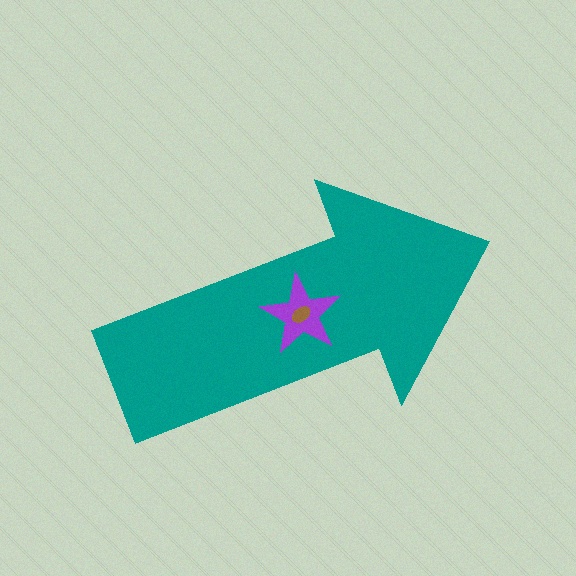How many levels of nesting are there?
3.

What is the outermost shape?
The teal arrow.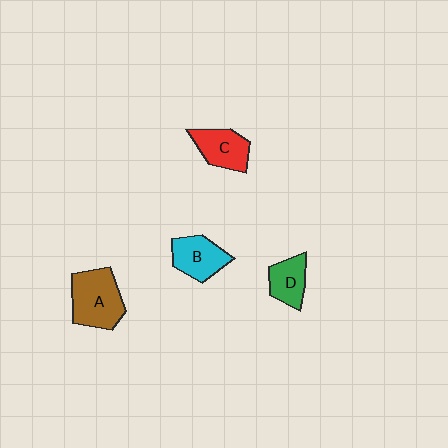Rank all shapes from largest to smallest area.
From largest to smallest: A (brown), B (cyan), C (red), D (green).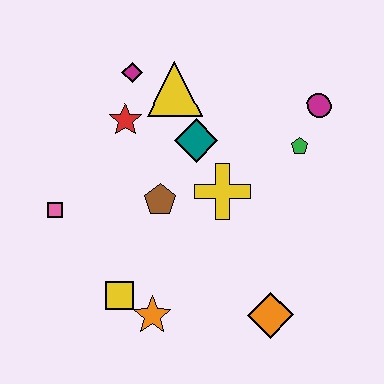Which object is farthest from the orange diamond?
The magenta diamond is farthest from the orange diamond.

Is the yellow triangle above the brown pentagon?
Yes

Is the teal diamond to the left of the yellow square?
No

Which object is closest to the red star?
The magenta diamond is closest to the red star.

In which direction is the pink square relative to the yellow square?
The pink square is above the yellow square.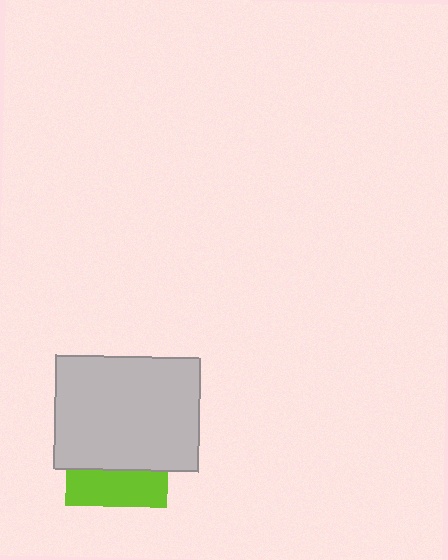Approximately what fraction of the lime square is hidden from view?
Roughly 65% of the lime square is hidden behind the light gray rectangle.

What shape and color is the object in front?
The object in front is a light gray rectangle.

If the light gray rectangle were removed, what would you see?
You would see the complete lime square.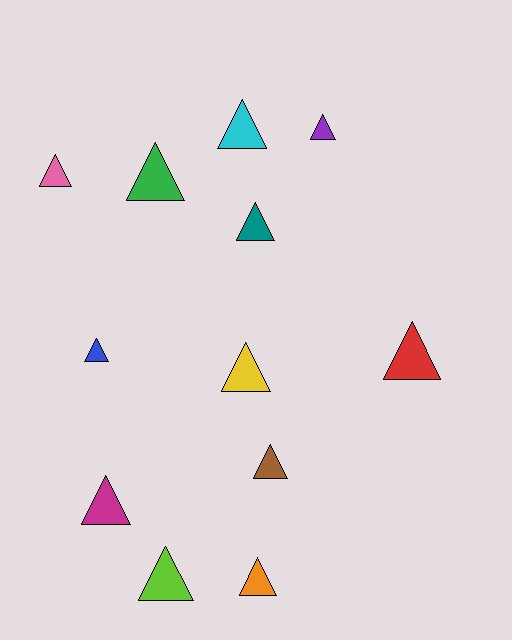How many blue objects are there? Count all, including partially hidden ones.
There is 1 blue object.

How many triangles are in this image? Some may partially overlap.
There are 12 triangles.